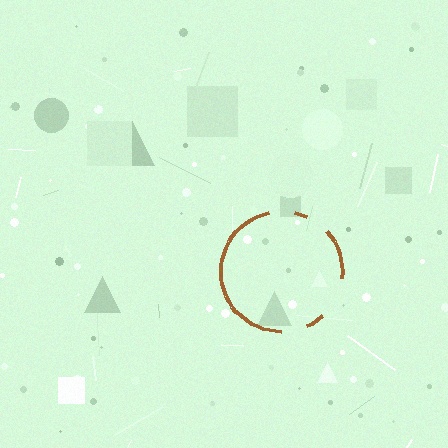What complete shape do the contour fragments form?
The contour fragments form a circle.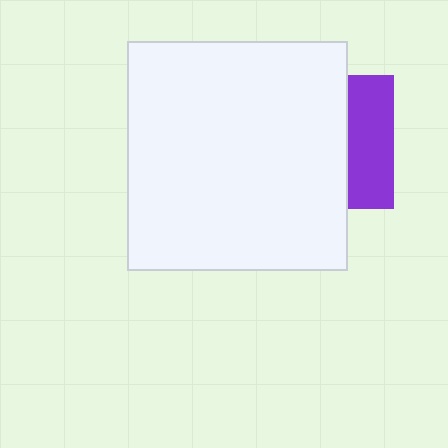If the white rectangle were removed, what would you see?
You would see the complete purple square.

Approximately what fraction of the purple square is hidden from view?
Roughly 66% of the purple square is hidden behind the white rectangle.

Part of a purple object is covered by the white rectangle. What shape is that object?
It is a square.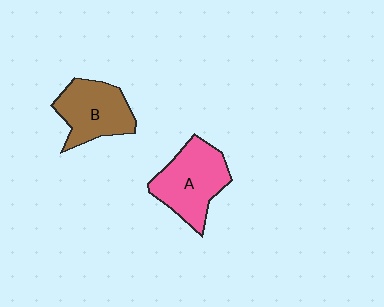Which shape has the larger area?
Shape A (pink).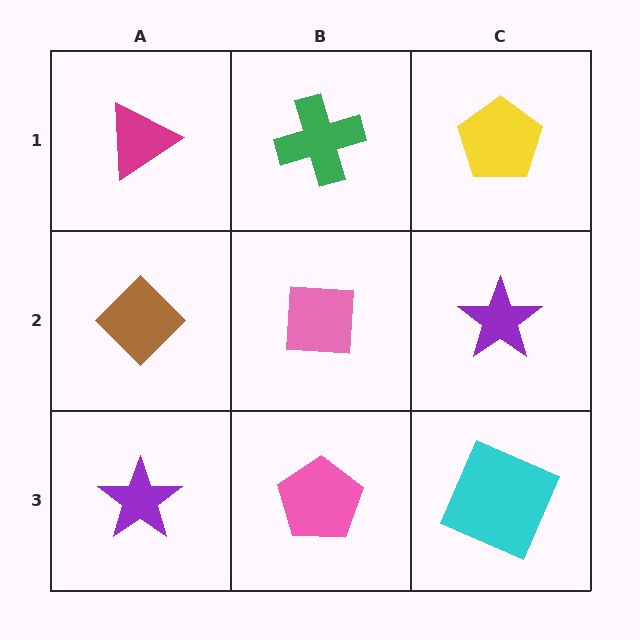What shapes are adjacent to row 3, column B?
A pink square (row 2, column B), a purple star (row 3, column A), a cyan square (row 3, column C).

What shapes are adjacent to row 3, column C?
A purple star (row 2, column C), a pink pentagon (row 3, column B).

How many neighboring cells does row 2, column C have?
3.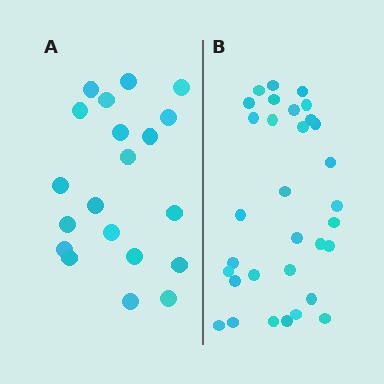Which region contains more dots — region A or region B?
Region B (the right region) has more dots.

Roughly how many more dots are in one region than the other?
Region B has roughly 12 or so more dots than region A.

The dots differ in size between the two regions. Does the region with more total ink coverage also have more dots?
No. Region A has more total ink coverage because its dots are larger, but region B actually contains more individual dots. Total area can be misleading — the number of items is what matters here.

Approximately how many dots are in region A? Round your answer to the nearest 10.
About 20 dots.